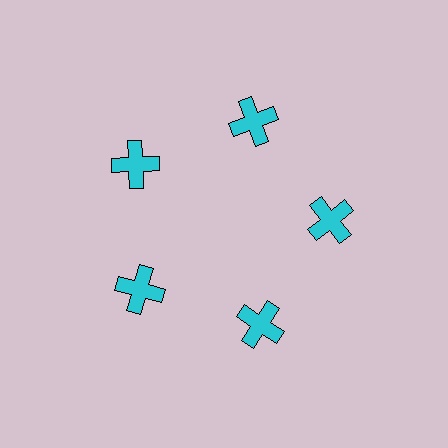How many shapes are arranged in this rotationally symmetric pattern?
There are 5 shapes, arranged in 5 groups of 1.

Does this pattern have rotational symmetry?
Yes, this pattern has 5-fold rotational symmetry. It looks the same after rotating 72 degrees around the center.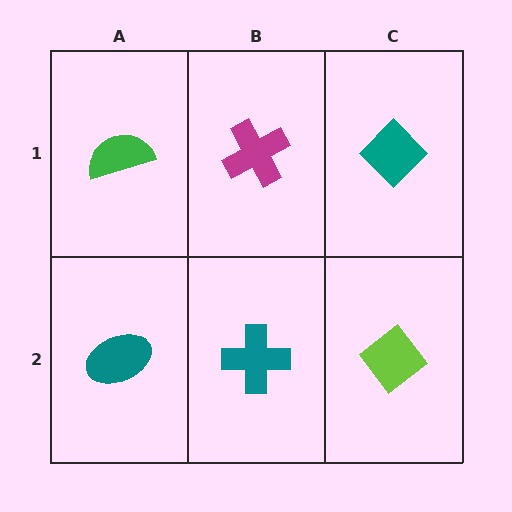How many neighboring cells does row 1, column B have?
3.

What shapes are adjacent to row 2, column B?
A magenta cross (row 1, column B), a teal ellipse (row 2, column A), a lime diamond (row 2, column C).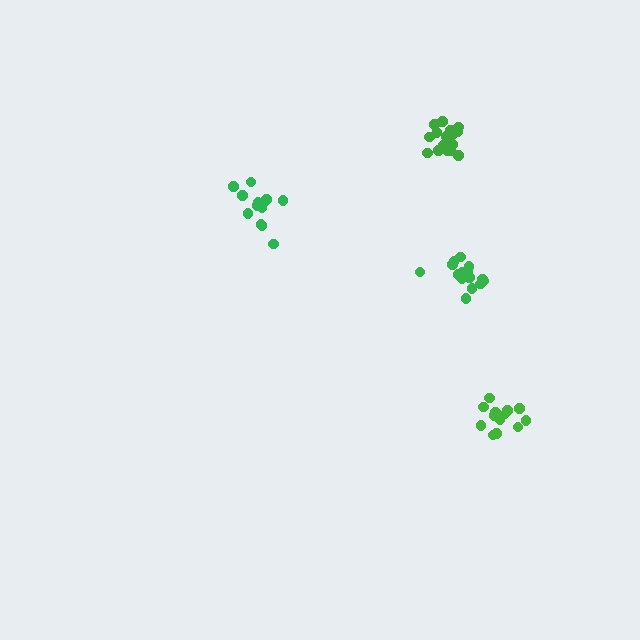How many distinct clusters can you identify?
There are 4 distinct clusters.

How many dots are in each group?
Group 1: 15 dots, Group 2: 17 dots, Group 3: 13 dots, Group 4: 13 dots (58 total).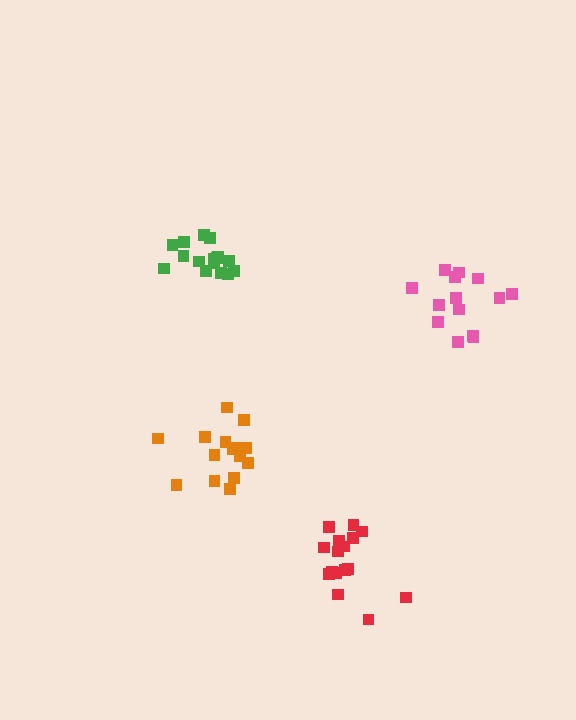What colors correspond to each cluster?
The clusters are colored: green, pink, orange, red.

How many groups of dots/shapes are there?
There are 4 groups.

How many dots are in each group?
Group 1: 16 dots, Group 2: 14 dots, Group 3: 15 dots, Group 4: 16 dots (61 total).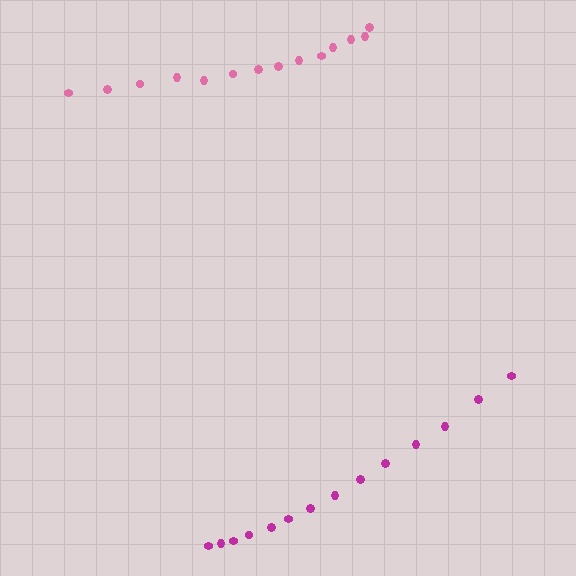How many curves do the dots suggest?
There are 2 distinct paths.